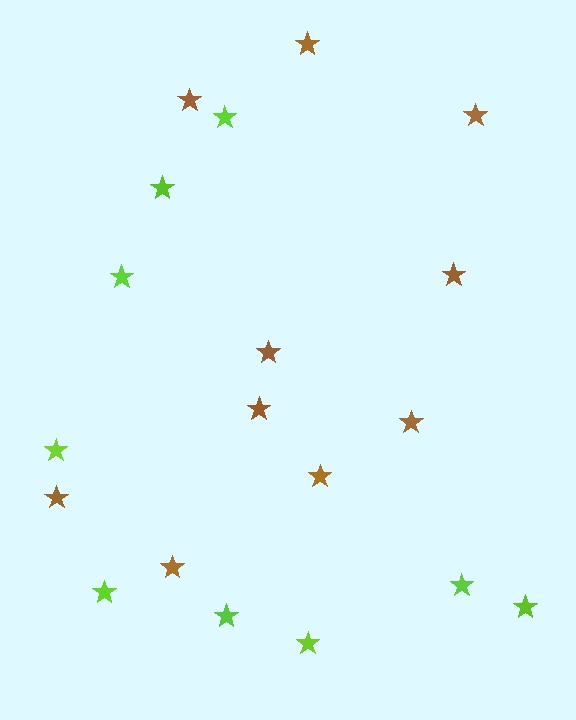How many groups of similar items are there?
There are 2 groups: one group of lime stars (9) and one group of brown stars (10).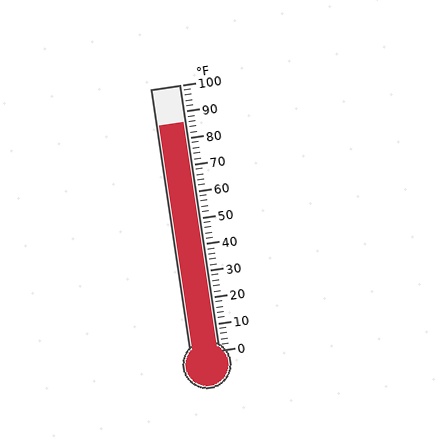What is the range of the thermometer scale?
The thermometer scale ranges from 0°F to 100°F.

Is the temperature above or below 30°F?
The temperature is above 30°F.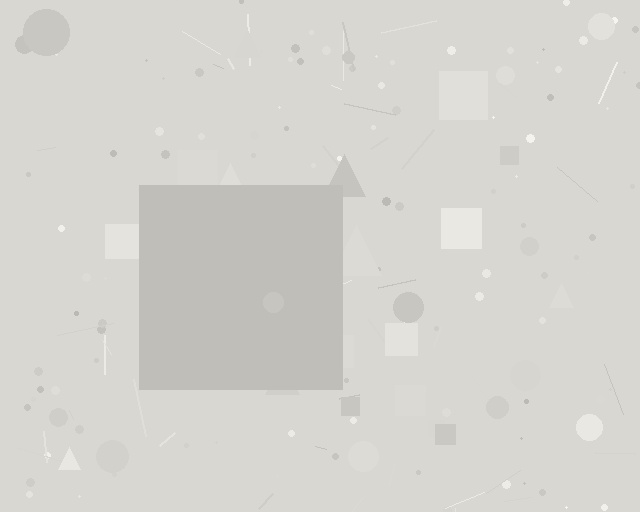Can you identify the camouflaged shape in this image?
The camouflaged shape is a square.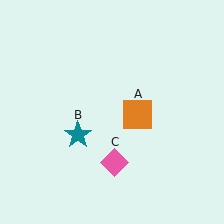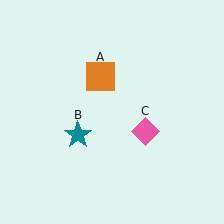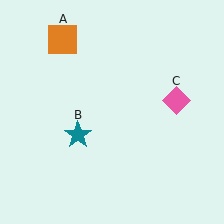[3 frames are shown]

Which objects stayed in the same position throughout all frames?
Teal star (object B) remained stationary.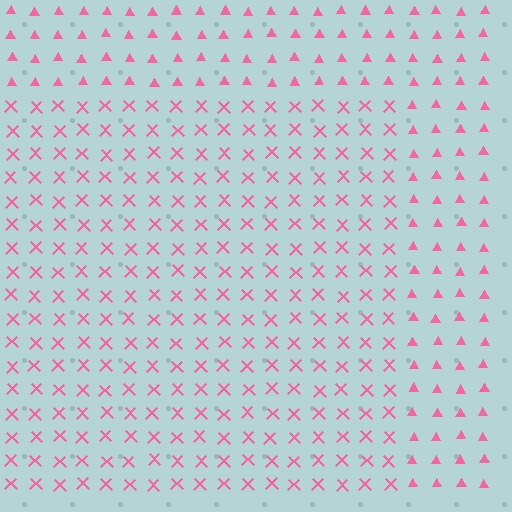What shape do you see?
I see a rectangle.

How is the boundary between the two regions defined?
The boundary is defined by a change in element shape: X marks inside vs. triangles outside. All elements share the same color and spacing.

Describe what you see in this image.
The image is filled with small pink elements arranged in a uniform grid. A rectangle-shaped region contains X marks, while the surrounding area contains triangles. The boundary is defined purely by the change in element shape.